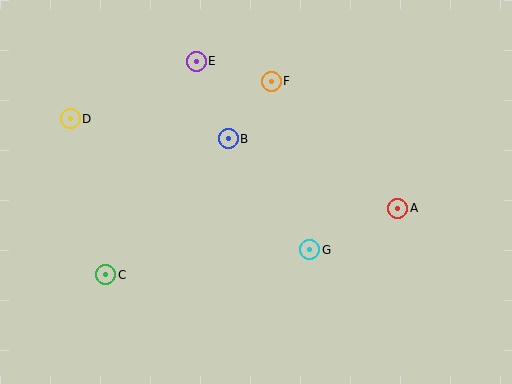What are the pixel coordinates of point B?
Point B is at (228, 139).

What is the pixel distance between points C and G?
The distance between C and G is 205 pixels.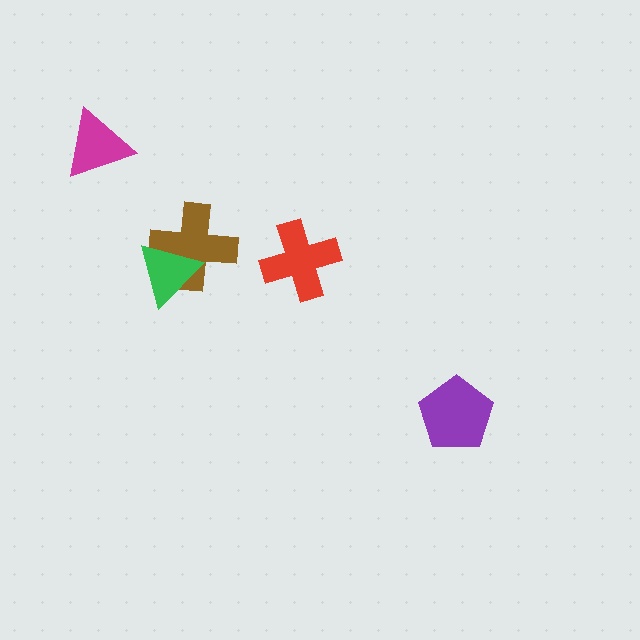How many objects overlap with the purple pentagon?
0 objects overlap with the purple pentagon.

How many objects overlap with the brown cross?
1 object overlaps with the brown cross.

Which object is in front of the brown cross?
The green triangle is in front of the brown cross.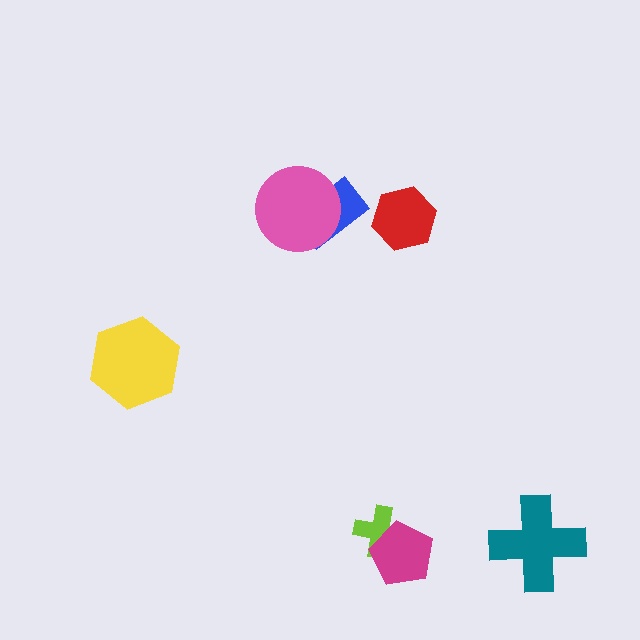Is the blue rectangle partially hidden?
Yes, it is partially covered by another shape.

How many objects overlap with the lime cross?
1 object overlaps with the lime cross.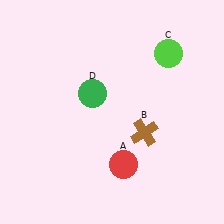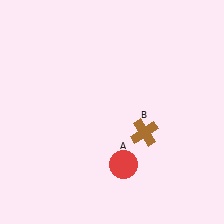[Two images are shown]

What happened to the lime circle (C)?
The lime circle (C) was removed in Image 2. It was in the top-right area of Image 1.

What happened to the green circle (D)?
The green circle (D) was removed in Image 2. It was in the top-left area of Image 1.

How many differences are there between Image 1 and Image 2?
There are 2 differences between the two images.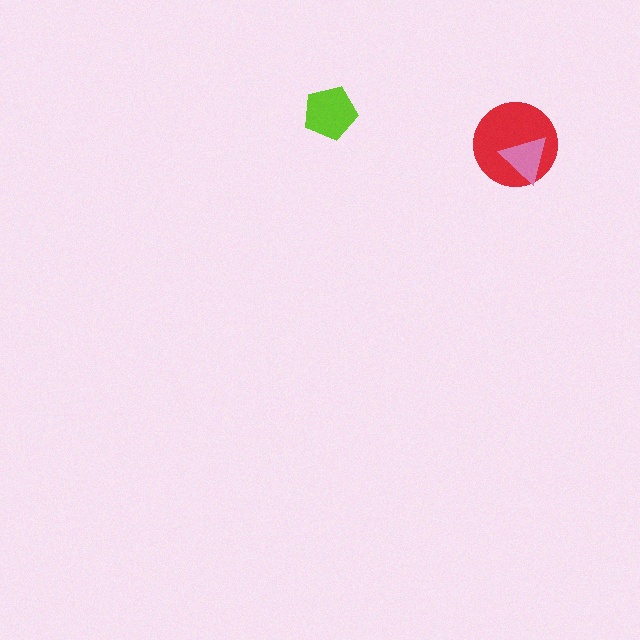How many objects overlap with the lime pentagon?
0 objects overlap with the lime pentagon.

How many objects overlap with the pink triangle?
1 object overlaps with the pink triangle.